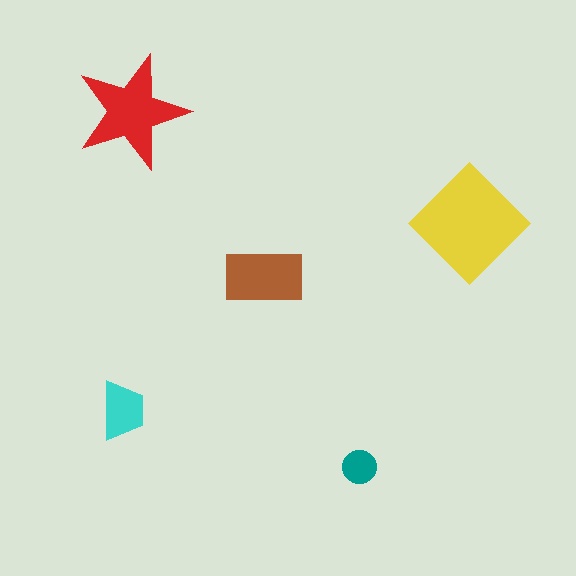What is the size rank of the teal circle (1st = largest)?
5th.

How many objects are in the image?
There are 5 objects in the image.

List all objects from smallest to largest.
The teal circle, the cyan trapezoid, the brown rectangle, the red star, the yellow diamond.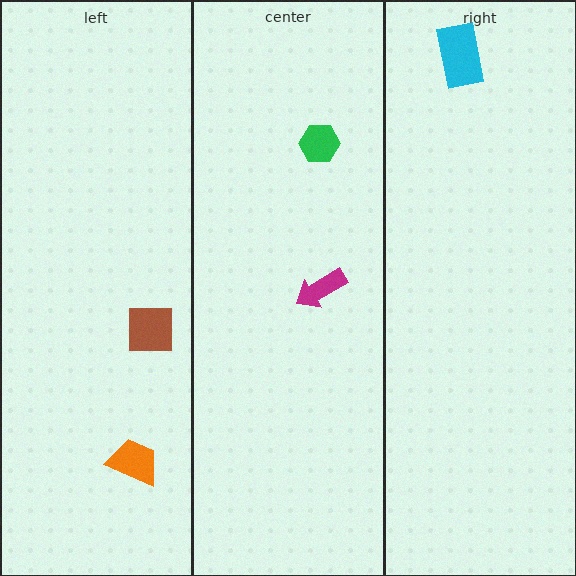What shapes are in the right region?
The cyan rectangle.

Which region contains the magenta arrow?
The center region.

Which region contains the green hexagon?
The center region.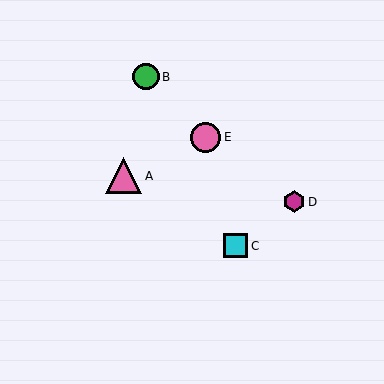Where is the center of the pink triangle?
The center of the pink triangle is at (123, 176).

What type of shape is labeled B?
Shape B is a green circle.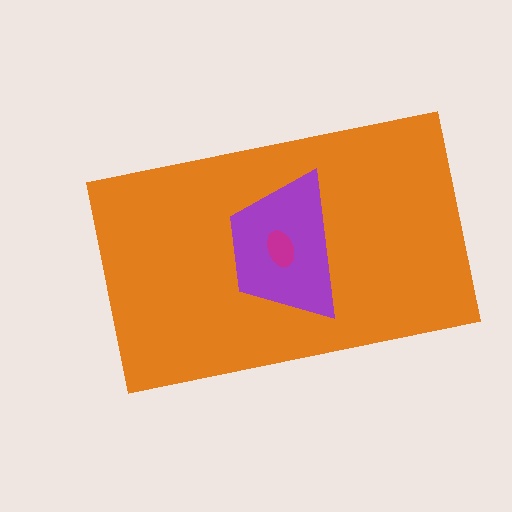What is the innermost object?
The magenta ellipse.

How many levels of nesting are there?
3.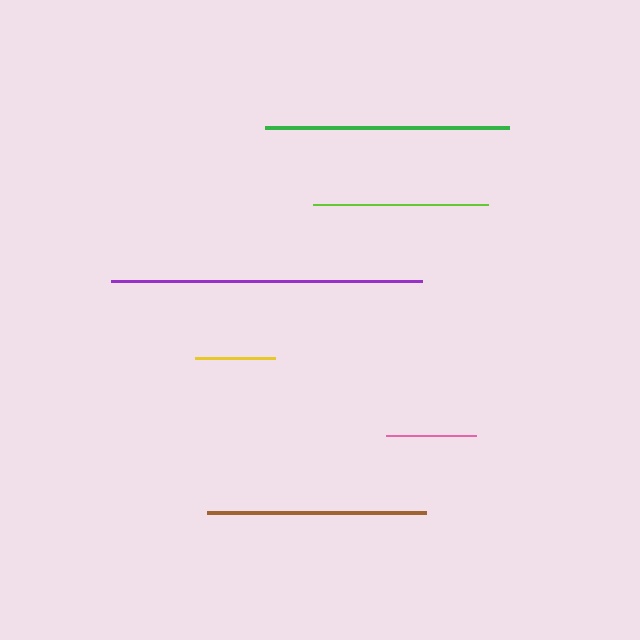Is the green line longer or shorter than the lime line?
The green line is longer than the lime line.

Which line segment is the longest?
The purple line is the longest at approximately 311 pixels.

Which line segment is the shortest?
The yellow line is the shortest at approximately 80 pixels.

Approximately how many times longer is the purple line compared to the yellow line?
The purple line is approximately 3.9 times the length of the yellow line.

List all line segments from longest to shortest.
From longest to shortest: purple, green, brown, lime, pink, yellow.